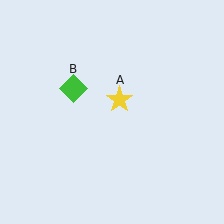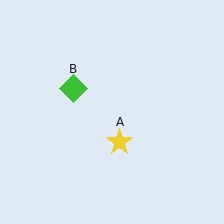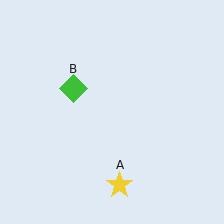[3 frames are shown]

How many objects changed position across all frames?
1 object changed position: yellow star (object A).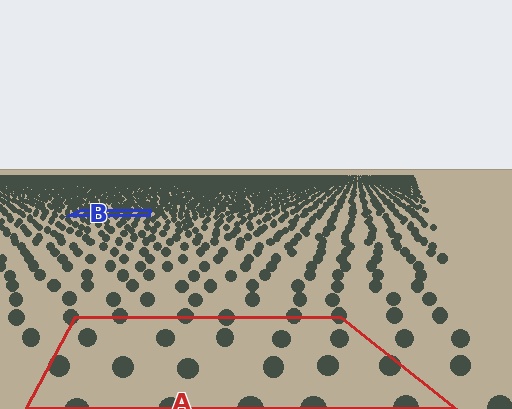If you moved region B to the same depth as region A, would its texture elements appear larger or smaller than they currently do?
They would appear larger. At a closer depth, the same texture elements are projected at a bigger on-screen size.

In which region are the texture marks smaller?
The texture marks are smaller in region B, because it is farther away.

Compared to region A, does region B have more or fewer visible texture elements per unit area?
Region B has more texture elements per unit area — they are packed more densely because it is farther away.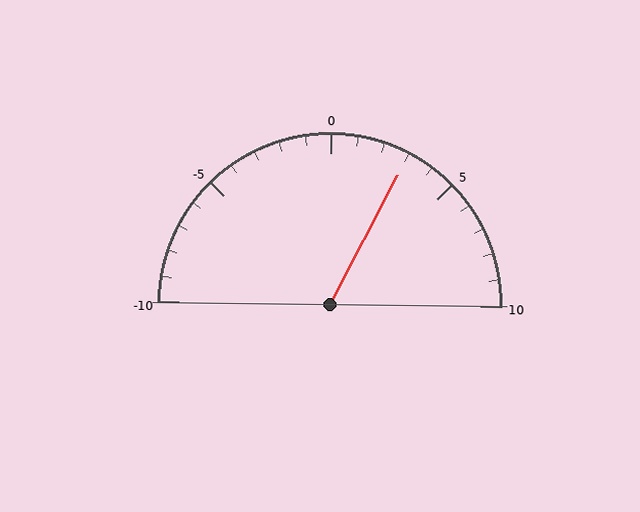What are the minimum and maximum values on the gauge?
The gauge ranges from -10 to 10.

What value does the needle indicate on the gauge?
The needle indicates approximately 3.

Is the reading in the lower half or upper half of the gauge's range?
The reading is in the upper half of the range (-10 to 10).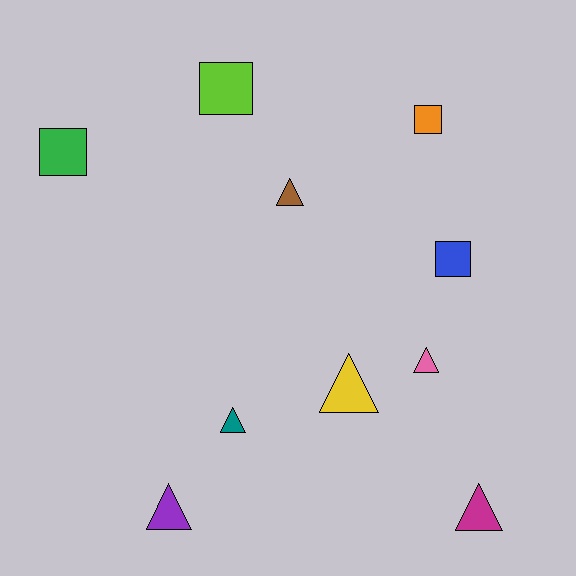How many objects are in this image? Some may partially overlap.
There are 10 objects.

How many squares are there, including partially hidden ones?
There are 4 squares.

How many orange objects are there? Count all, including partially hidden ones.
There is 1 orange object.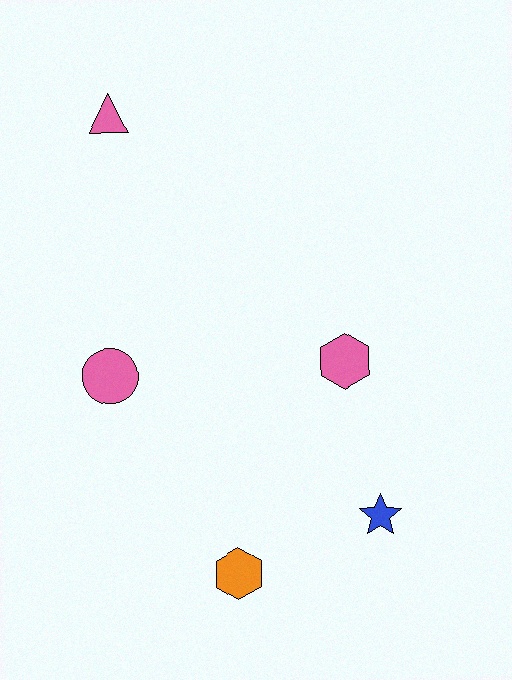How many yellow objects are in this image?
There are no yellow objects.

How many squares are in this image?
There are no squares.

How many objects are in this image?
There are 5 objects.